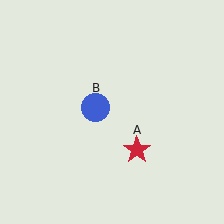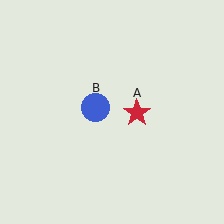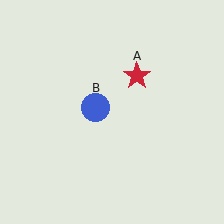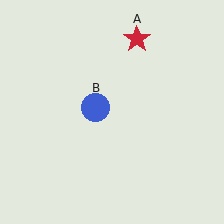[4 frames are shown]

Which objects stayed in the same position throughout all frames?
Blue circle (object B) remained stationary.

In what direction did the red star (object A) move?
The red star (object A) moved up.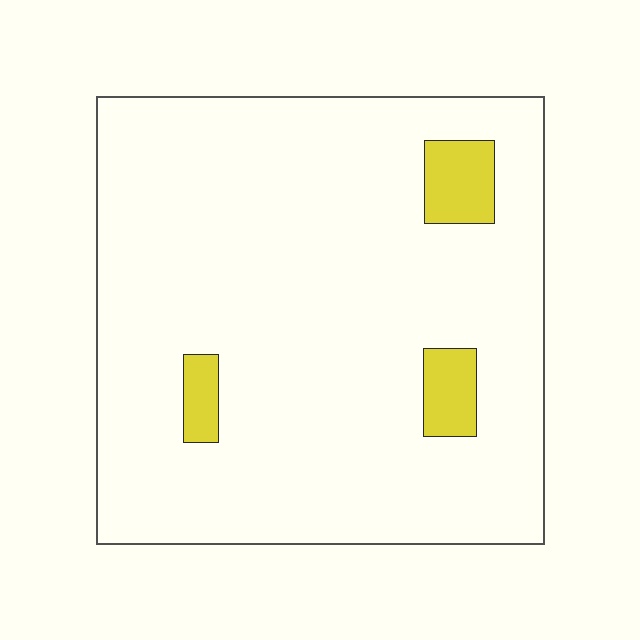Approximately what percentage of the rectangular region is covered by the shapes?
Approximately 5%.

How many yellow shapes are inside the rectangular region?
3.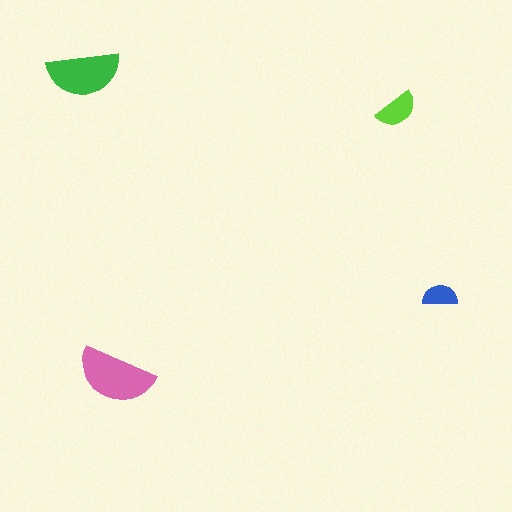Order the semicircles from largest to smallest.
the pink one, the green one, the lime one, the blue one.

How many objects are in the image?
There are 4 objects in the image.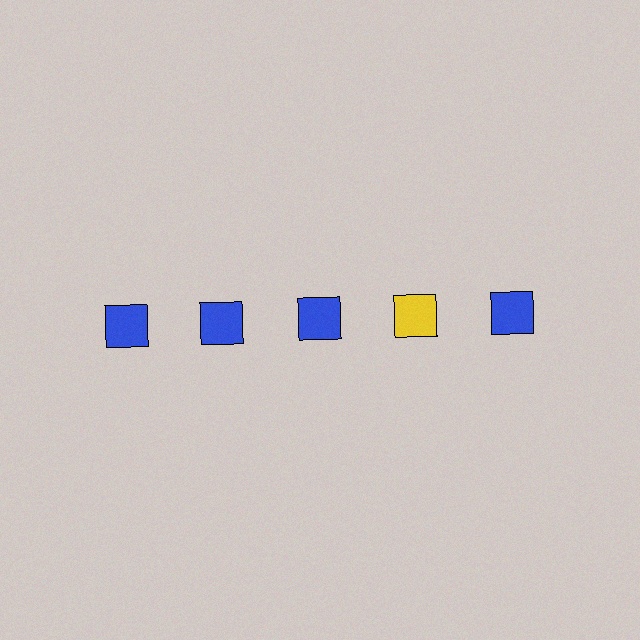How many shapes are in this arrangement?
There are 5 shapes arranged in a grid pattern.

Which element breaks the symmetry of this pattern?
The yellow square in the top row, second from right column breaks the symmetry. All other shapes are blue squares.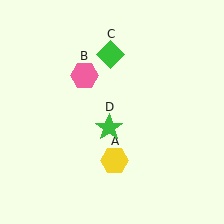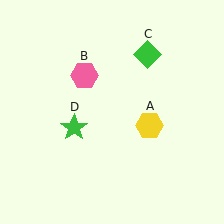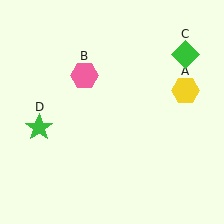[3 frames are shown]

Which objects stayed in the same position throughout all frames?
Pink hexagon (object B) remained stationary.